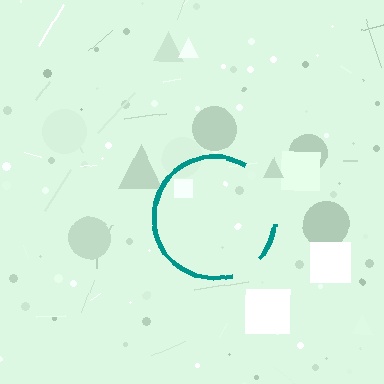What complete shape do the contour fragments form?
The contour fragments form a circle.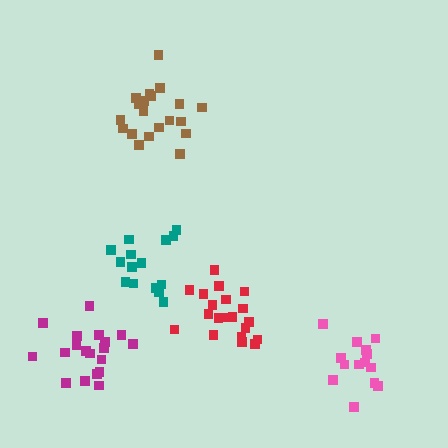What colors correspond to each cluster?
The clusters are colored: red, brown, pink, magenta, teal.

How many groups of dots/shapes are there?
There are 5 groups.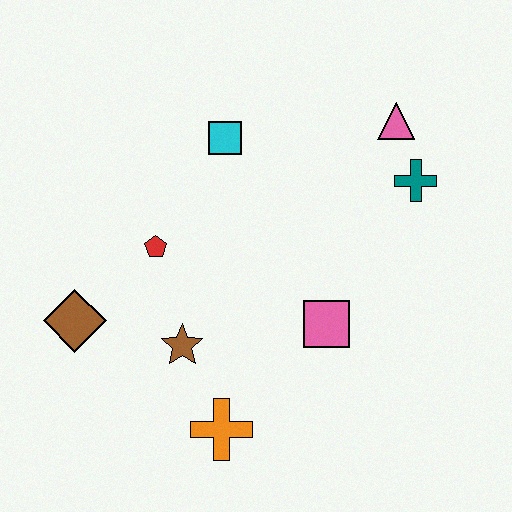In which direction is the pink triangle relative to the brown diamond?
The pink triangle is to the right of the brown diamond.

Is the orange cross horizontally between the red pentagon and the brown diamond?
No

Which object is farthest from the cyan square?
The orange cross is farthest from the cyan square.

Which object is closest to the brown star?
The orange cross is closest to the brown star.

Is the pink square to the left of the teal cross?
Yes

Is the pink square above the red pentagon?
No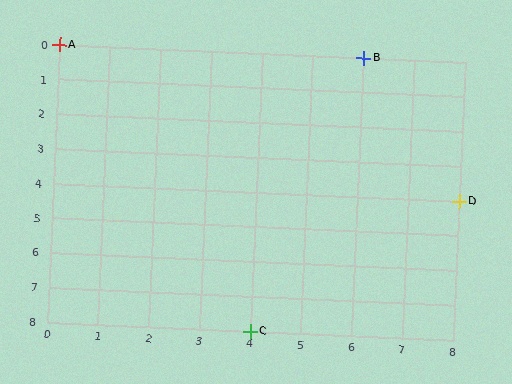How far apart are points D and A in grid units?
Points D and A are 8 columns and 4 rows apart (about 8.9 grid units diagonally).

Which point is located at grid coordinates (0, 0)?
Point A is at (0, 0).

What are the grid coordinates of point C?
Point C is at grid coordinates (4, 8).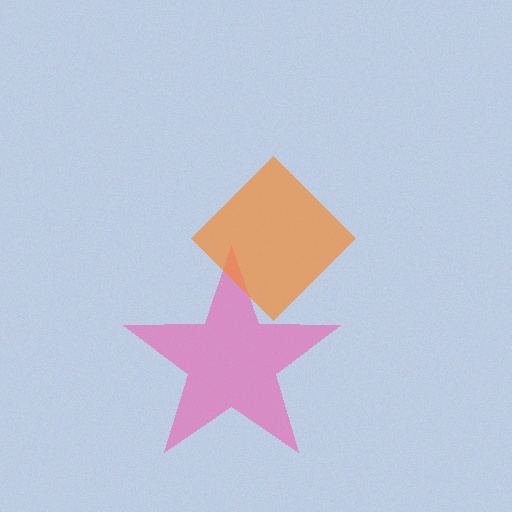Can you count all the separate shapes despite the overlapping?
Yes, there are 2 separate shapes.